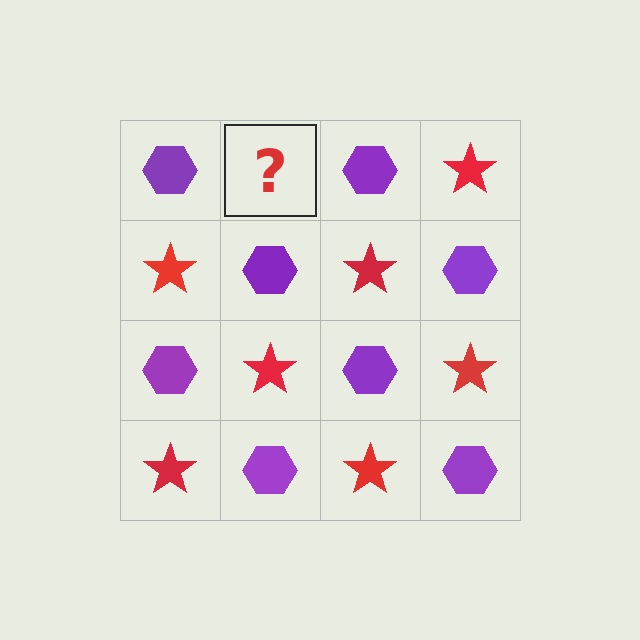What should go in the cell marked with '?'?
The missing cell should contain a red star.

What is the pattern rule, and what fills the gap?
The rule is that it alternates purple hexagon and red star in a checkerboard pattern. The gap should be filled with a red star.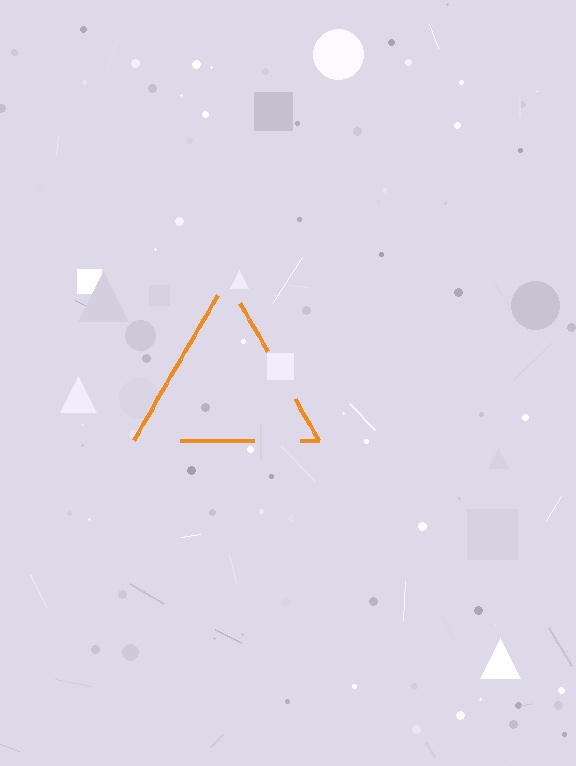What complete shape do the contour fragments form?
The contour fragments form a triangle.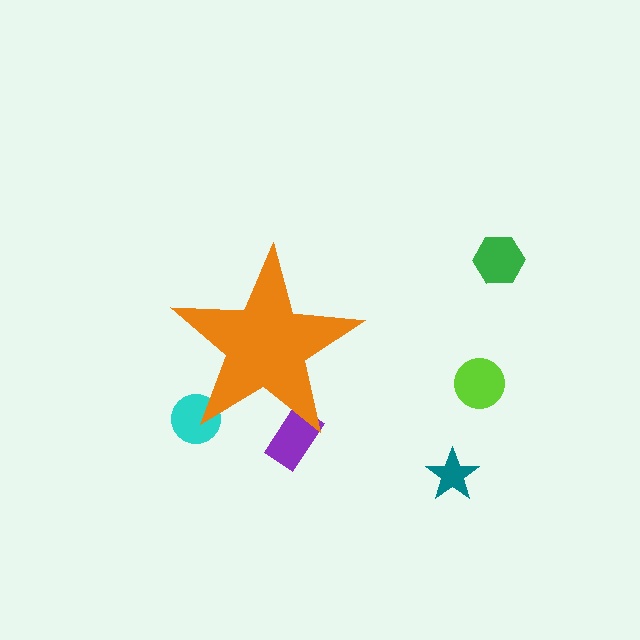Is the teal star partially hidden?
No, the teal star is fully visible.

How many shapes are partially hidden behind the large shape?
2 shapes are partially hidden.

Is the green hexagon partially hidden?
No, the green hexagon is fully visible.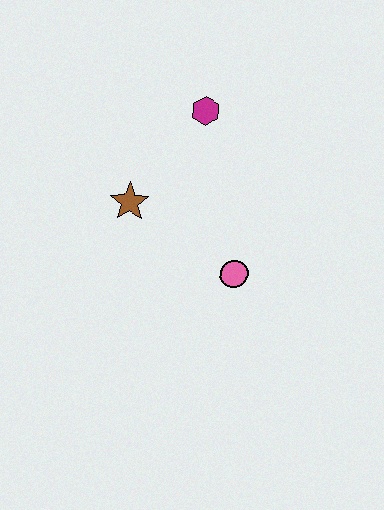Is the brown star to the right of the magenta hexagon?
No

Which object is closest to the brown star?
The magenta hexagon is closest to the brown star.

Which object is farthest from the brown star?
The pink circle is farthest from the brown star.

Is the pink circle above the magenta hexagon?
No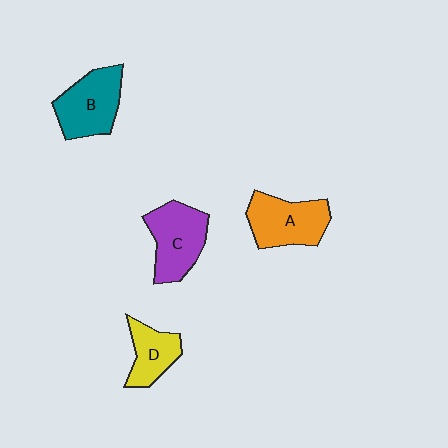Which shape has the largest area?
Shape C (purple).